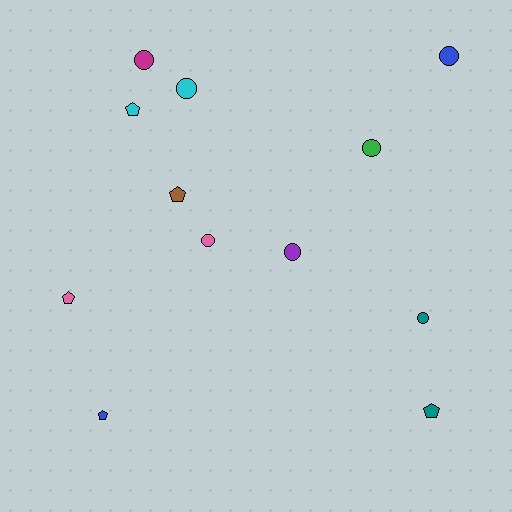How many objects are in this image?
There are 12 objects.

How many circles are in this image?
There are 7 circles.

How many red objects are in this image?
There are no red objects.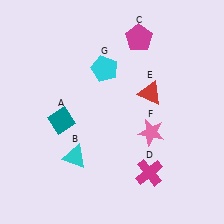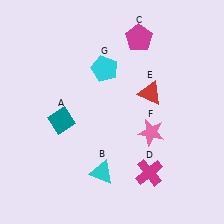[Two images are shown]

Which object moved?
The cyan triangle (B) moved right.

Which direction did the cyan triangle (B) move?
The cyan triangle (B) moved right.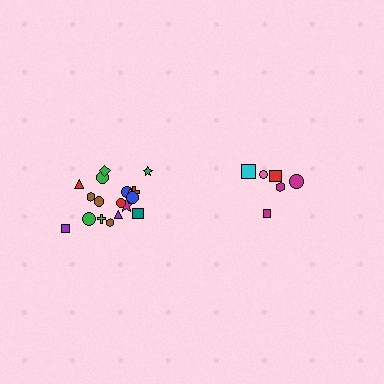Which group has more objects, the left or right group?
The left group.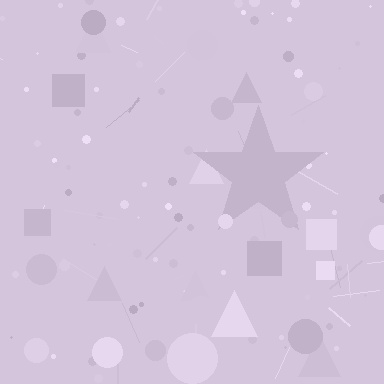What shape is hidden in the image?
A star is hidden in the image.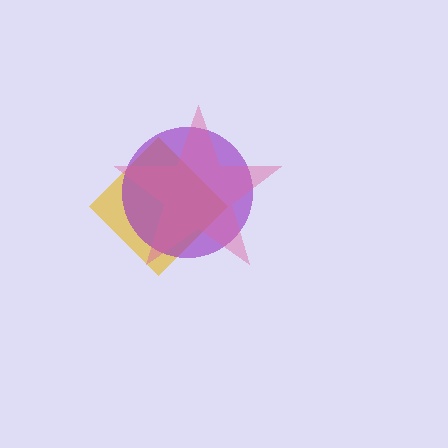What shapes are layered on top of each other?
The layered shapes are: a yellow diamond, a purple circle, a pink star.